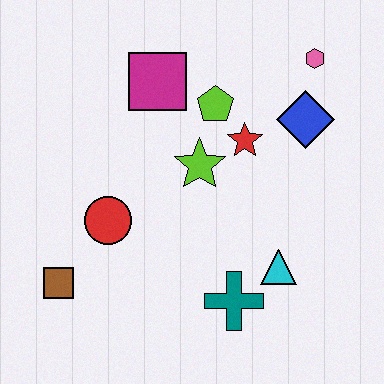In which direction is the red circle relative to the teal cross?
The red circle is to the left of the teal cross.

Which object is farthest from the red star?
The brown square is farthest from the red star.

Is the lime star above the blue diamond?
No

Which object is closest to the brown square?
The red circle is closest to the brown square.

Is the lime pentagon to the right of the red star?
No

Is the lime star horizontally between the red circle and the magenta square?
No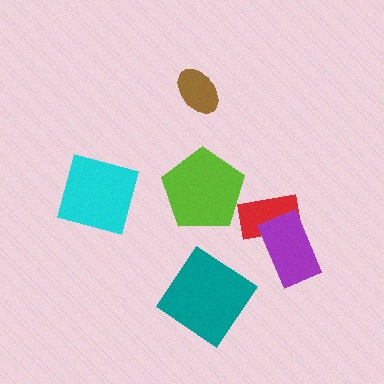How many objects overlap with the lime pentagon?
0 objects overlap with the lime pentagon.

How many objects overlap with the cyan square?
0 objects overlap with the cyan square.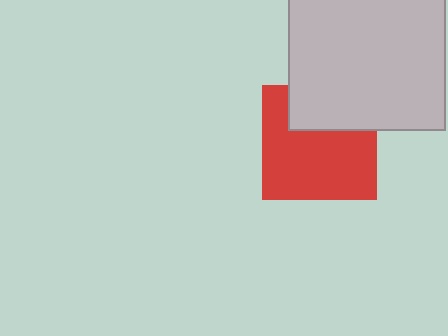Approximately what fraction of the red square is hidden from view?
Roughly 31% of the red square is hidden behind the light gray square.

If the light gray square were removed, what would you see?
You would see the complete red square.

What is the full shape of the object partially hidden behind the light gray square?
The partially hidden object is a red square.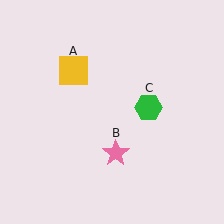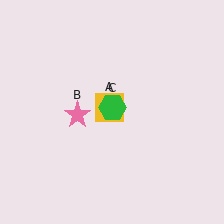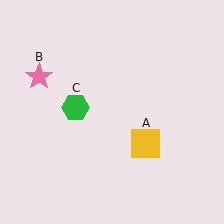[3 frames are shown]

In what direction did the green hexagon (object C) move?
The green hexagon (object C) moved left.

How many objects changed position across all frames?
3 objects changed position: yellow square (object A), pink star (object B), green hexagon (object C).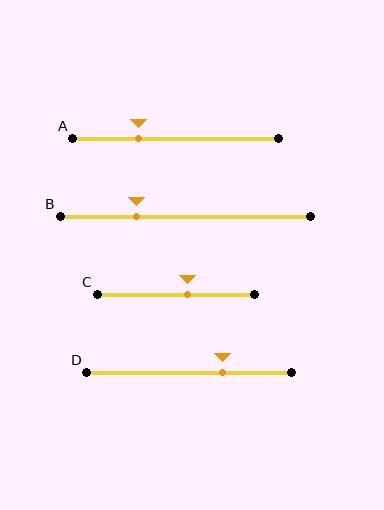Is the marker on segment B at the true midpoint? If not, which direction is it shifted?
No, the marker on segment B is shifted to the left by about 19% of the segment length.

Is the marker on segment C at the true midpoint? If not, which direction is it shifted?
No, the marker on segment C is shifted to the right by about 7% of the segment length.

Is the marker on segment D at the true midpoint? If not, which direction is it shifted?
No, the marker on segment D is shifted to the right by about 16% of the segment length.